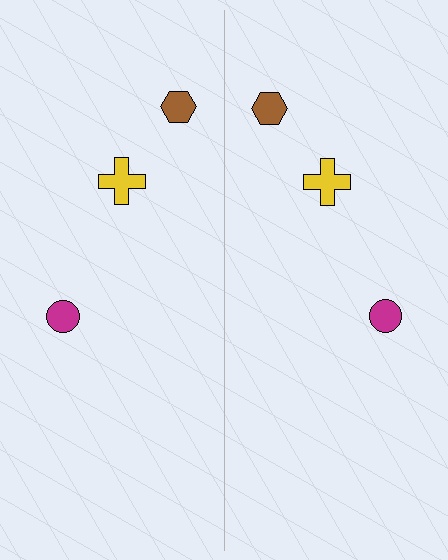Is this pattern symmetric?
Yes, this pattern has bilateral (reflection) symmetry.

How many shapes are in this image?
There are 6 shapes in this image.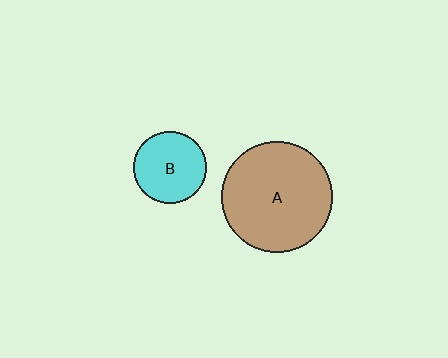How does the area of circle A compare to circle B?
Approximately 2.3 times.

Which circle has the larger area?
Circle A (brown).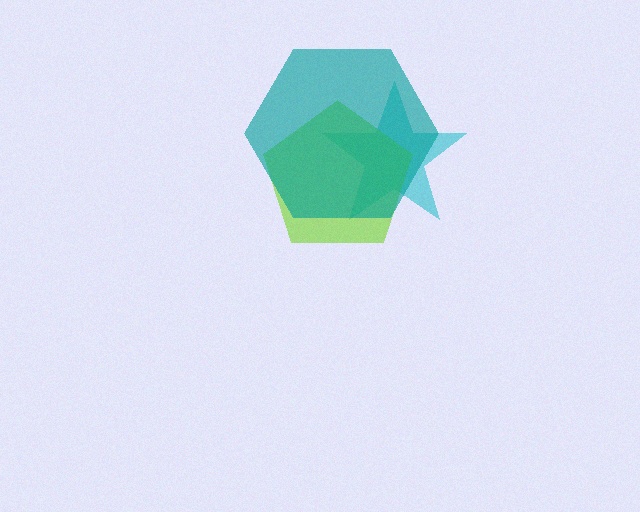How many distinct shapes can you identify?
There are 3 distinct shapes: a cyan star, a lime pentagon, a teal hexagon.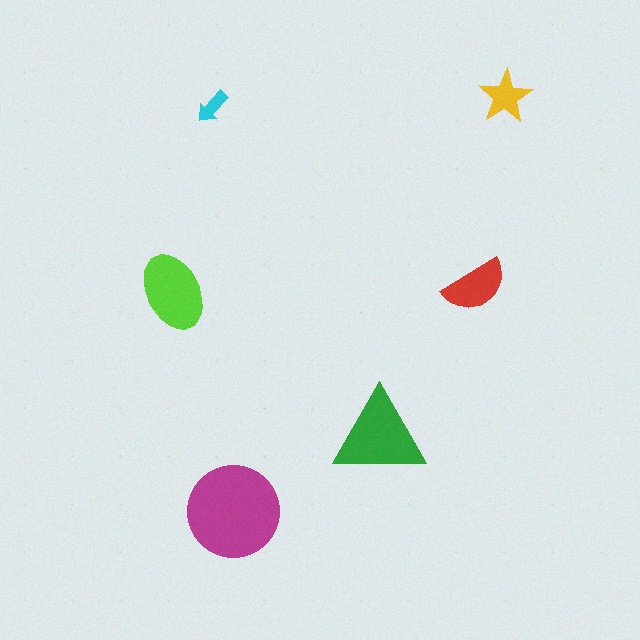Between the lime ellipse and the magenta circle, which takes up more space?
The magenta circle.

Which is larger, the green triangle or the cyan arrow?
The green triangle.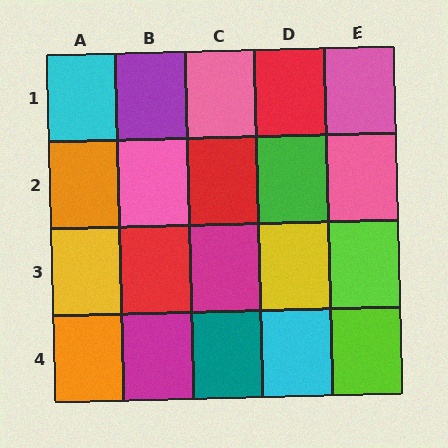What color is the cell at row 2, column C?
Red.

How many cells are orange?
2 cells are orange.